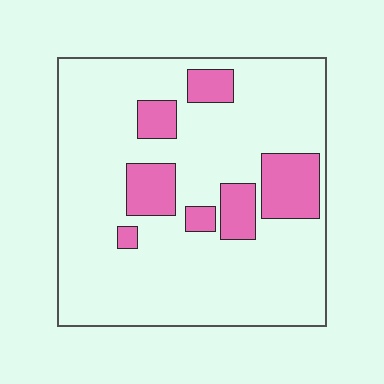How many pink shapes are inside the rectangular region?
7.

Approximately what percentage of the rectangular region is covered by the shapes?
Approximately 20%.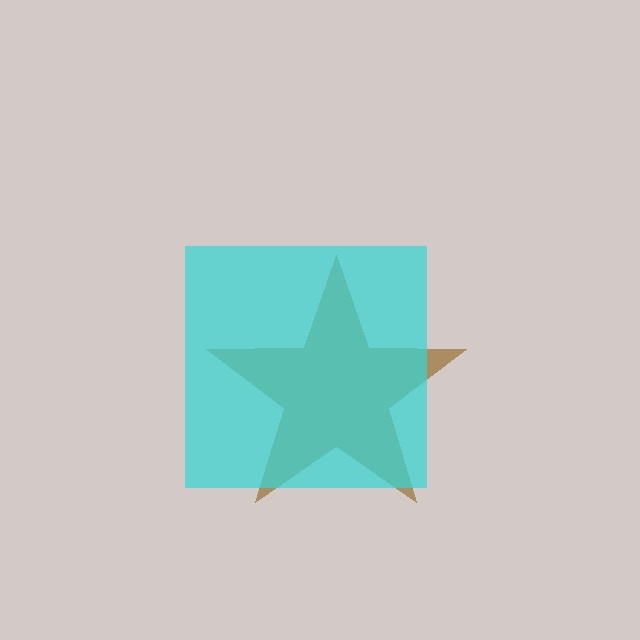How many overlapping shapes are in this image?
There are 2 overlapping shapes in the image.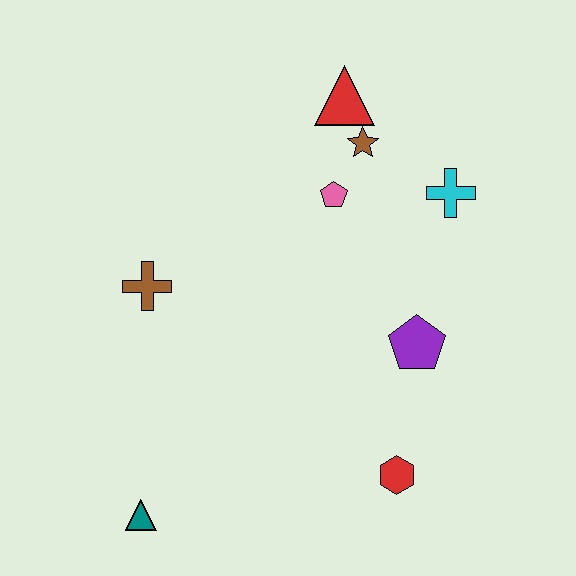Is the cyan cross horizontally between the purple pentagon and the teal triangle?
No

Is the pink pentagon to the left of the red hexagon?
Yes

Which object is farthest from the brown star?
The teal triangle is farthest from the brown star.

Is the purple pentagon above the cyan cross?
No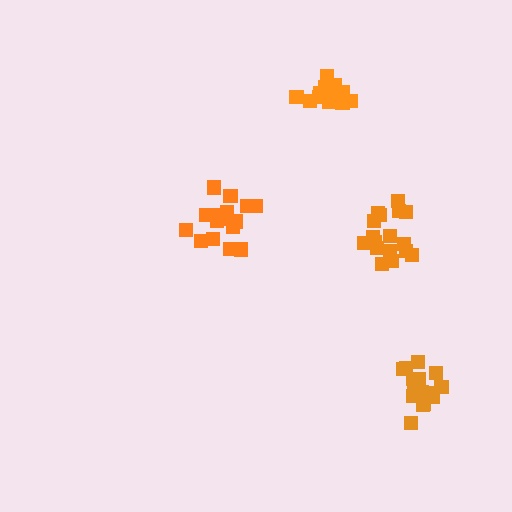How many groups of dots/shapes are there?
There are 4 groups.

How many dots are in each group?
Group 1: 16 dots, Group 2: 16 dots, Group 3: 17 dots, Group 4: 17 dots (66 total).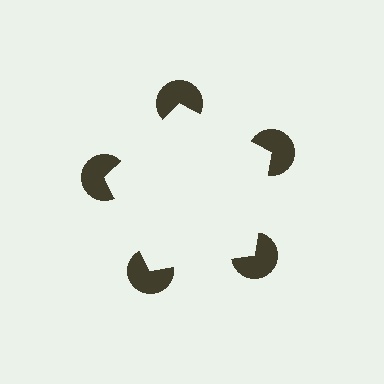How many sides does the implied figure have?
5 sides.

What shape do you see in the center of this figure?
An illusory pentagon — its edges are inferred from the aligned wedge cuts in the pac-man discs, not physically drawn.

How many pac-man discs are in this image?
There are 5 — one at each vertex of the illusory pentagon.